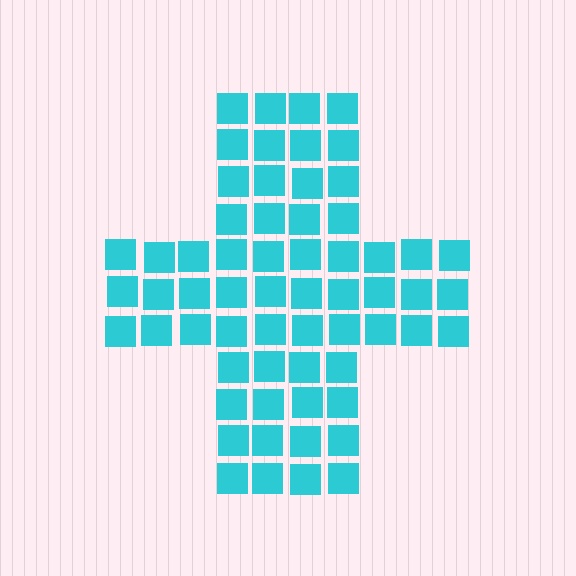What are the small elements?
The small elements are squares.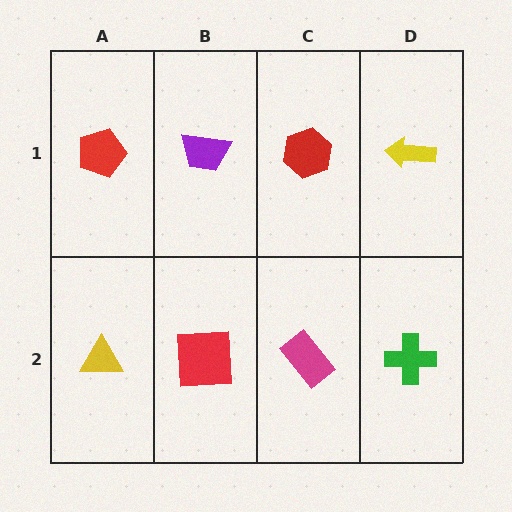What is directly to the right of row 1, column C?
A yellow arrow.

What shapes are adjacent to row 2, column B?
A purple trapezoid (row 1, column B), a yellow triangle (row 2, column A), a magenta rectangle (row 2, column C).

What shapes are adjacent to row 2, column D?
A yellow arrow (row 1, column D), a magenta rectangle (row 2, column C).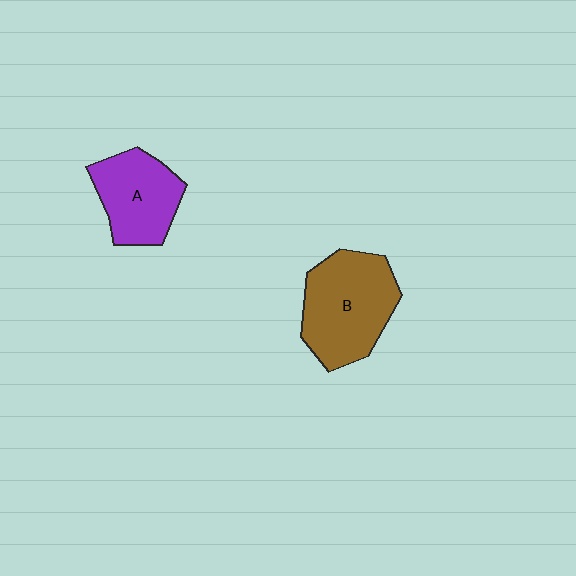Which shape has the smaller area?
Shape A (purple).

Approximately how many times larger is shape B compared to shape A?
Approximately 1.3 times.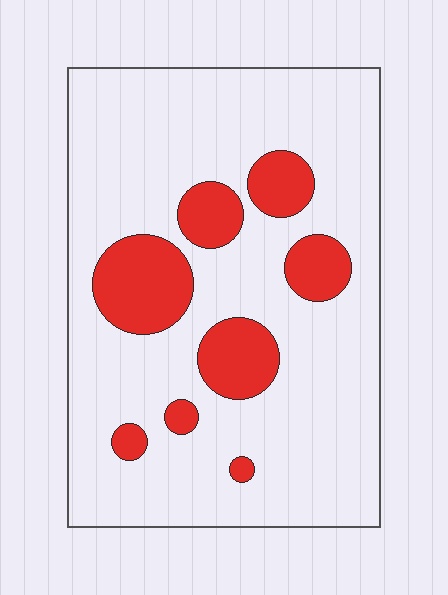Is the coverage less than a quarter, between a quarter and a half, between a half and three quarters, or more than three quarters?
Less than a quarter.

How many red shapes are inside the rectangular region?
8.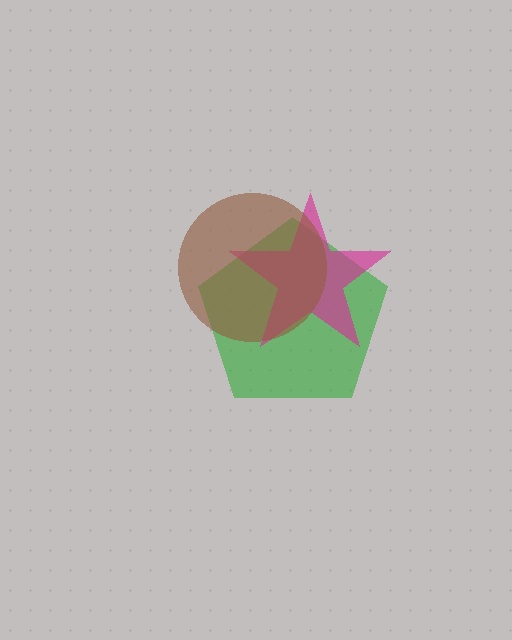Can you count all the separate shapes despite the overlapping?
Yes, there are 3 separate shapes.